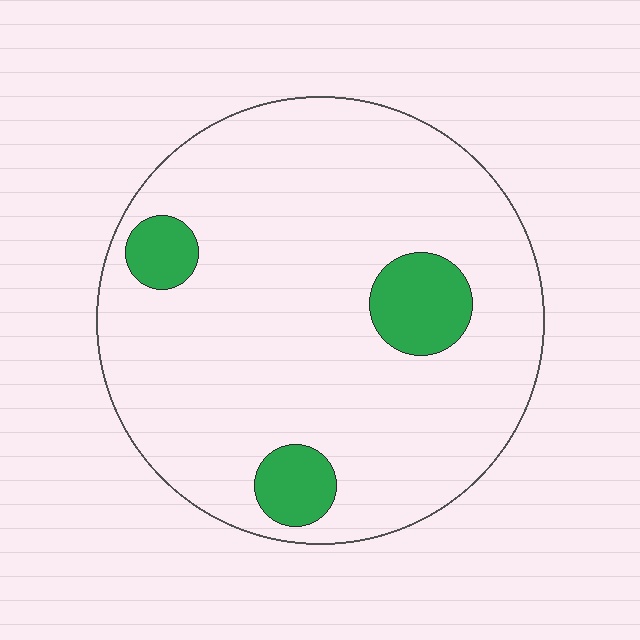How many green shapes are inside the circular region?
3.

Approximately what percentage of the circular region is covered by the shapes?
Approximately 10%.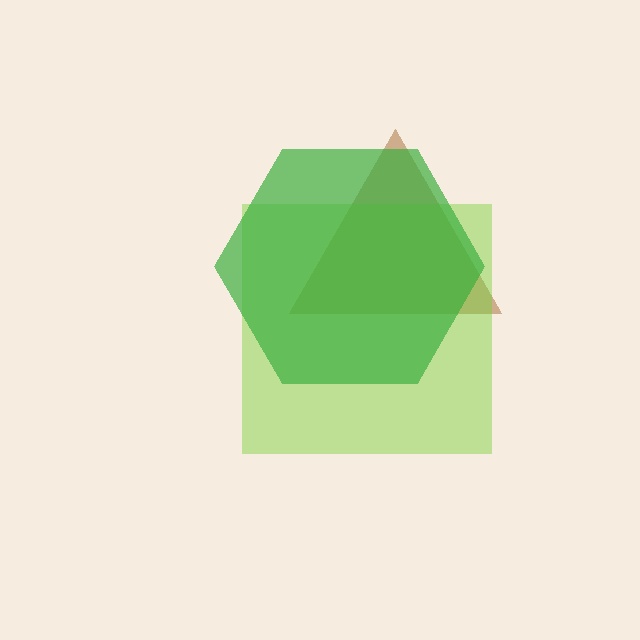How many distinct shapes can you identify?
There are 3 distinct shapes: a brown triangle, a lime square, a green hexagon.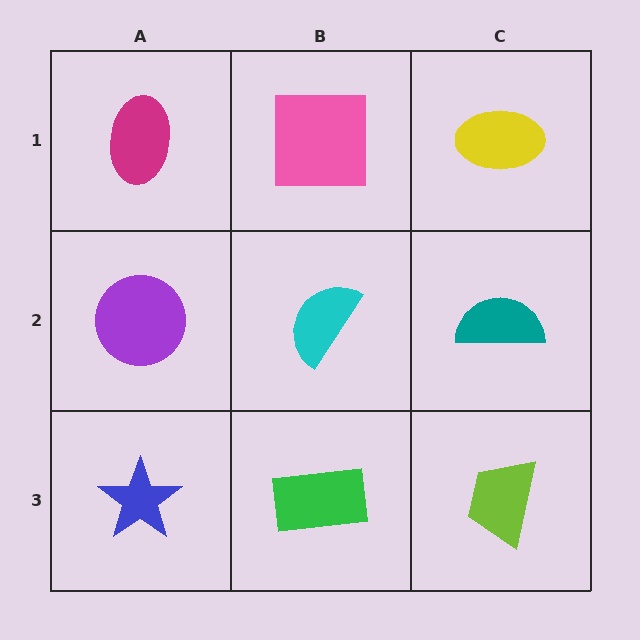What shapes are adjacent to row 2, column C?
A yellow ellipse (row 1, column C), a lime trapezoid (row 3, column C), a cyan semicircle (row 2, column B).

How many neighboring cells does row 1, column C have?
2.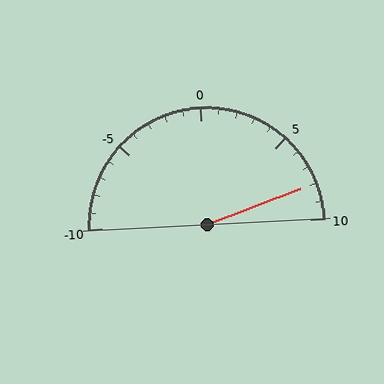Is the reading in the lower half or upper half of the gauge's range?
The reading is in the upper half of the range (-10 to 10).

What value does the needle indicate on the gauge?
The needle indicates approximately 8.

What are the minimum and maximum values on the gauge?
The gauge ranges from -10 to 10.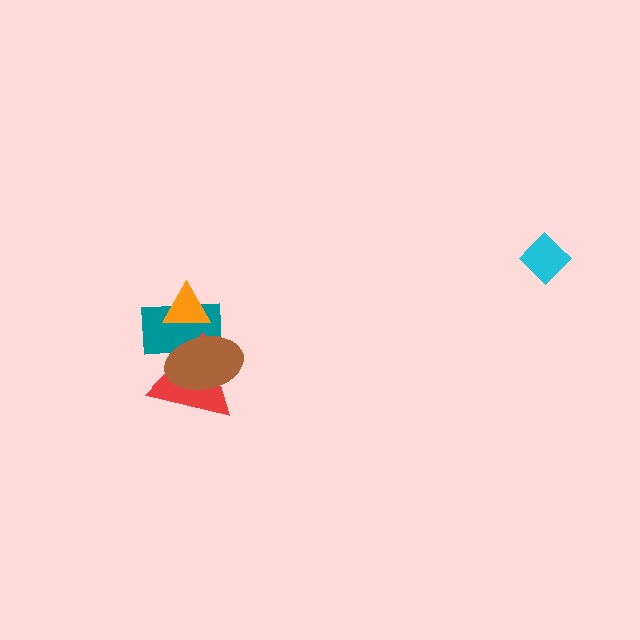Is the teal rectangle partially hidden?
Yes, it is partially covered by another shape.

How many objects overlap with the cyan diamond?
0 objects overlap with the cyan diamond.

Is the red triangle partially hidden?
Yes, it is partially covered by another shape.